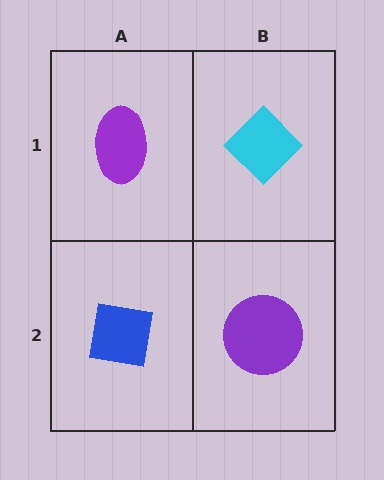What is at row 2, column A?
A blue square.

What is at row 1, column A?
A purple ellipse.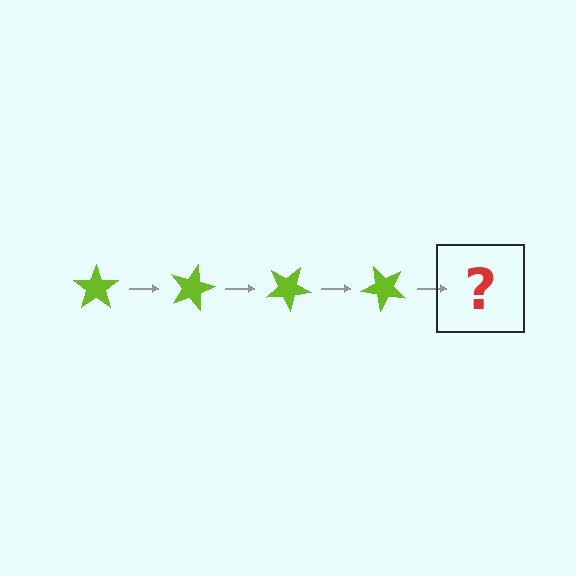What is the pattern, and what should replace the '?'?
The pattern is that the star rotates 15 degrees each step. The '?' should be a lime star rotated 60 degrees.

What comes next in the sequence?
The next element should be a lime star rotated 60 degrees.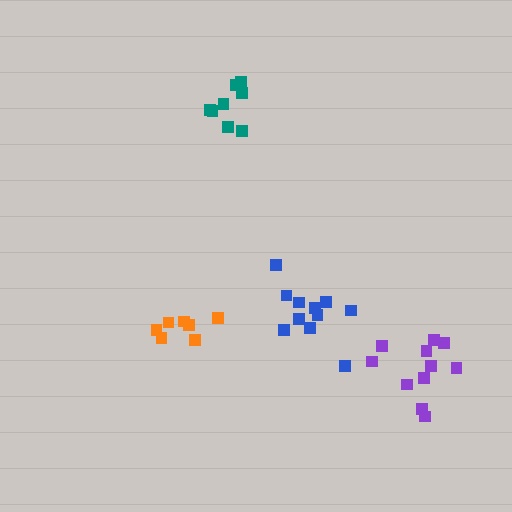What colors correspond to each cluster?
The clusters are colored: orange, blue, purple, teal.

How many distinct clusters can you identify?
There are 4 distinct clusters.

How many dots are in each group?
Group 1: 7 dots, Group 2: 11 dots, Group 3: 11 dots, Group 4: 8 dots (37 total).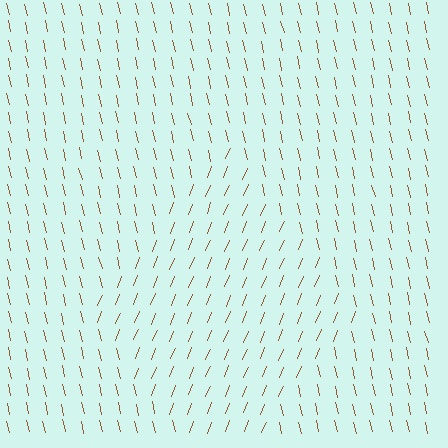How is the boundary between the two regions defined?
The boundary is defined purely by a change in line orientation (approximately 36 degrees difference). All lines are the same color and thickness.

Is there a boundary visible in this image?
Yes, there is a texture boundary formed by a change in line orientation.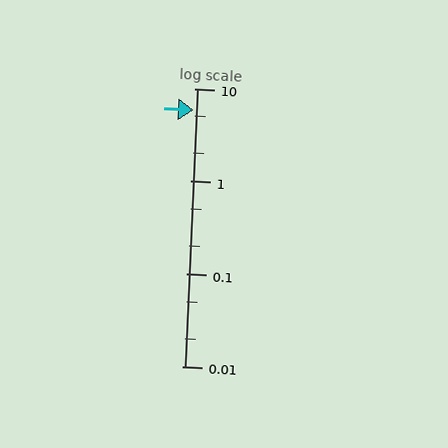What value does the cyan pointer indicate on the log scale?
The pointer indicates approximately 5.8.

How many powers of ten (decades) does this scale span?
The scale spans 3 decades, from 0.01 to 10.